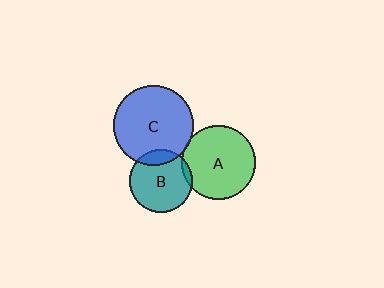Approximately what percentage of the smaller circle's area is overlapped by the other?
Approximately 5%.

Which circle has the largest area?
Circle C (blue).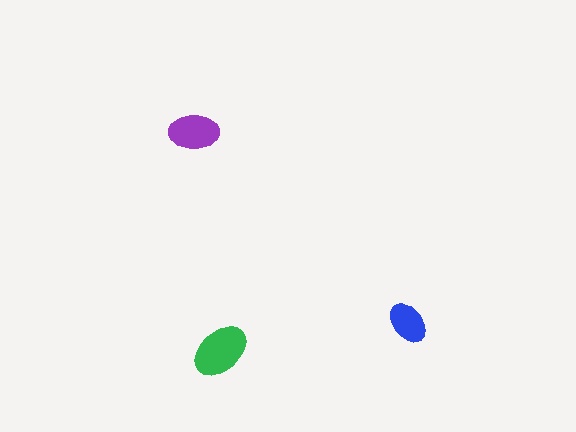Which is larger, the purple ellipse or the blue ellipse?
The purple one.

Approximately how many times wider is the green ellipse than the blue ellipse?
About 1.5 times wider.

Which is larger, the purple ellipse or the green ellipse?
The green one.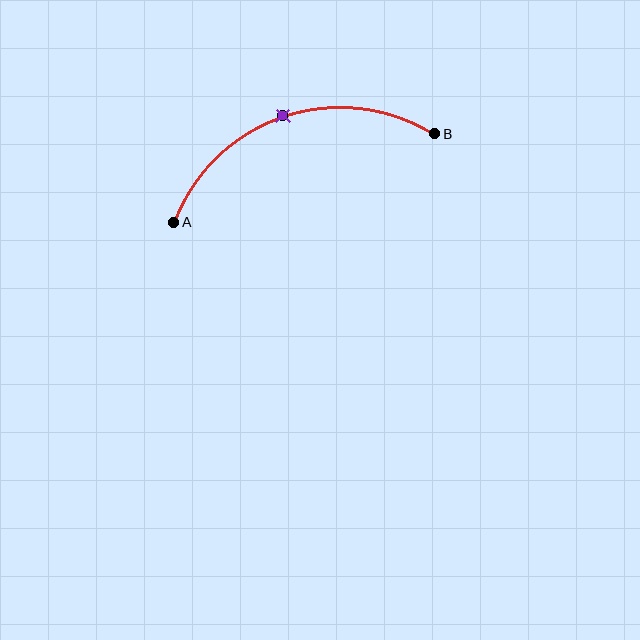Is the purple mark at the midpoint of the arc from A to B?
Yes. The purple mark lies on the arc at equal arc-length from both A and B — it is the arc midpoint.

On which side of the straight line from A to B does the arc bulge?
The arc bulges above the straight line connecting A and B.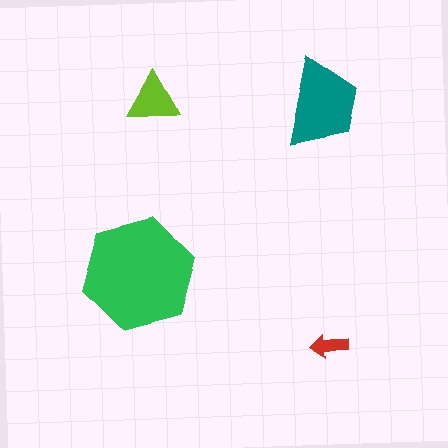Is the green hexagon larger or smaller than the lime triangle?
Larger.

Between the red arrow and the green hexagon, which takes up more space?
The green hexagon.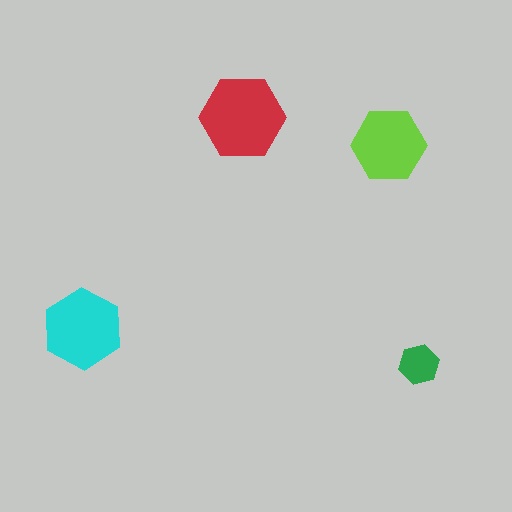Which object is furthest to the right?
The green hexagon is rightmost.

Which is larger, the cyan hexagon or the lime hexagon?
The cyan one.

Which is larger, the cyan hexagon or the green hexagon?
The cyan one.